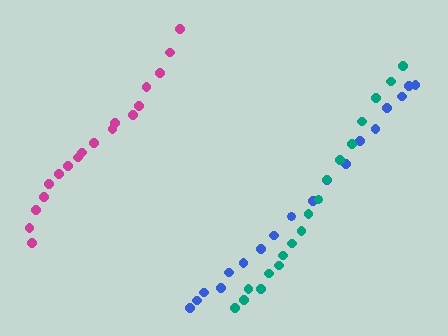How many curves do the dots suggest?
There are 3 distinct paths.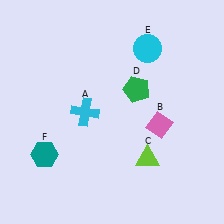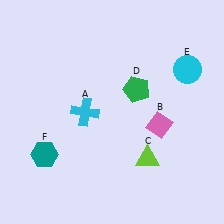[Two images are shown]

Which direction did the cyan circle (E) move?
The cyan circle (E) moved right.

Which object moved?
The cyan circle (E) moved right.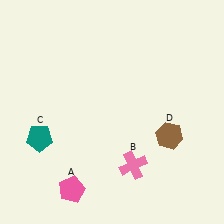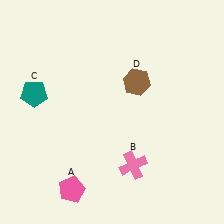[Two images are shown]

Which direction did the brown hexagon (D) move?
The brown hexagon (D) moved up.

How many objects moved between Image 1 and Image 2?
2 objects moved between the two images.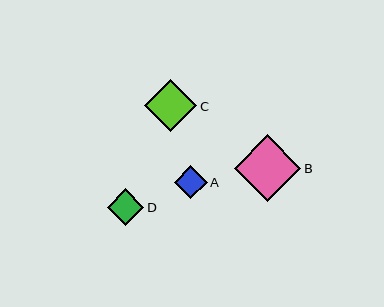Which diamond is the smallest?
Diamond A is the smallest with a size of approximately 33 pixels.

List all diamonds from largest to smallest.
From largest to smallest: B, C, D, A.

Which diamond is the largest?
Diamond B is the largest with a size of approximately 66 pixels.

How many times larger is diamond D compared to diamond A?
Diamond D is approximately 1.1 times the size of diamond A.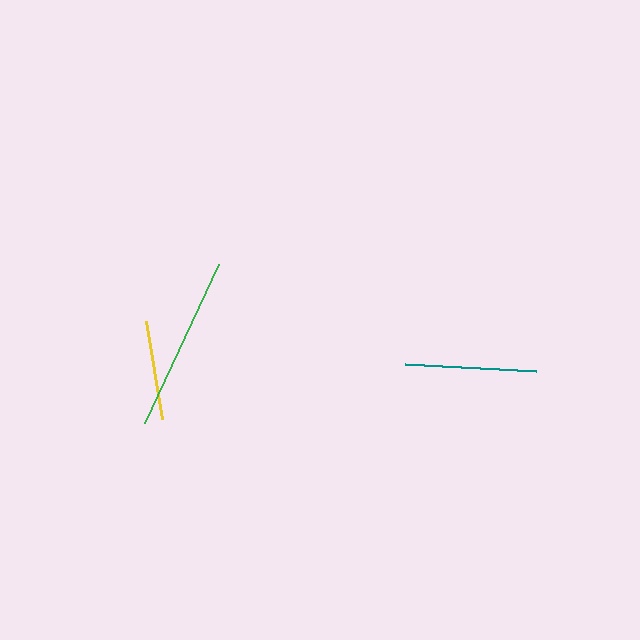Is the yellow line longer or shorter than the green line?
The green line is longer than the yellow line.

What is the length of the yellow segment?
The yellow segment is approximately 99 pixels long.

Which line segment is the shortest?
The yellow line is the shortest at approximately 99 pixels.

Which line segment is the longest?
The green line is the longest at approximately 176 pixels.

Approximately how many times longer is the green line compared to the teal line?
The green line is approximately 1.3 times the length of the teal line.